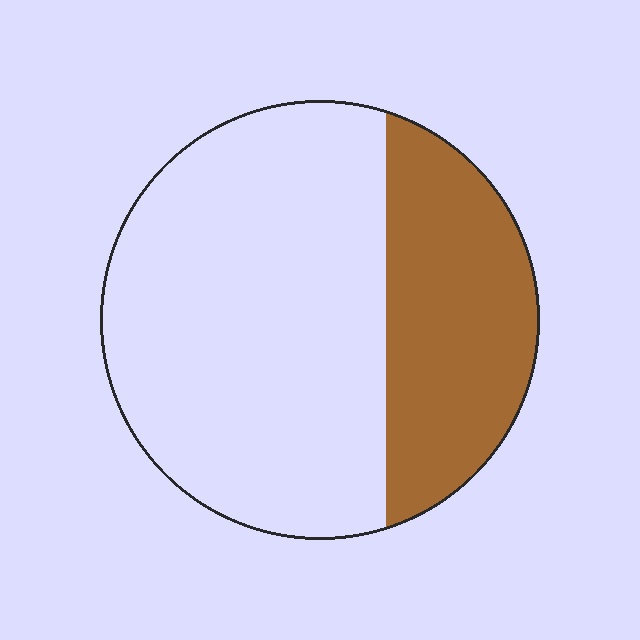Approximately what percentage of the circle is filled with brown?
Approximately 30%.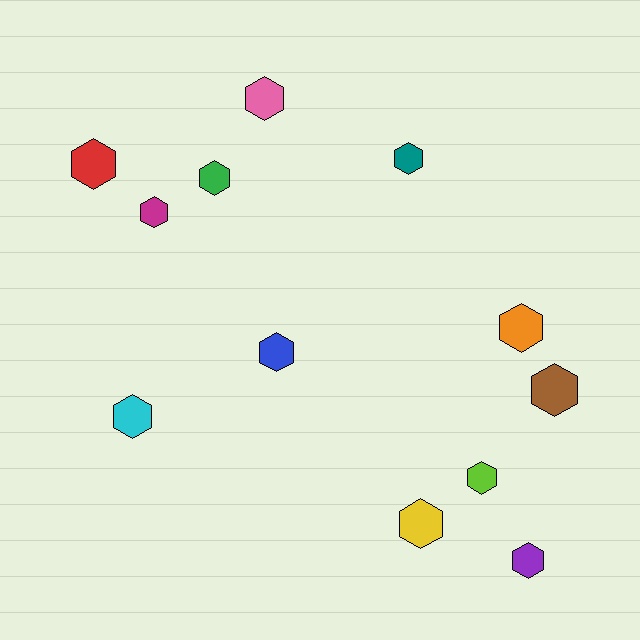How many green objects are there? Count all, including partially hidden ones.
There is 1 green object.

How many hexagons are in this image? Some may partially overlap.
There are 12 hexagons.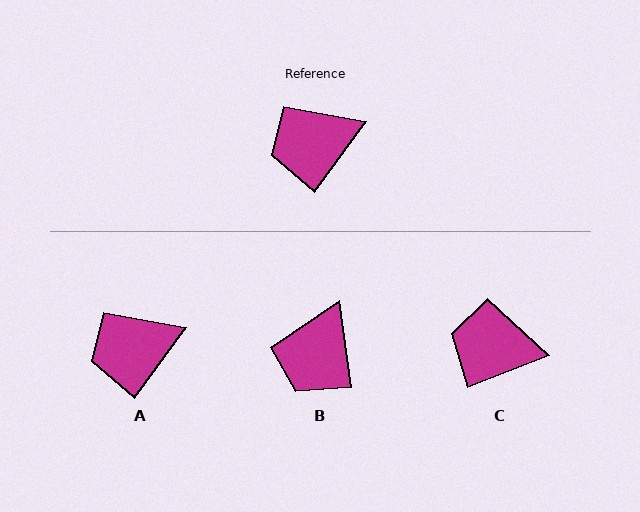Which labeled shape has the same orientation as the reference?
A.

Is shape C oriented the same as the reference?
No, it is off by about 32 degrees.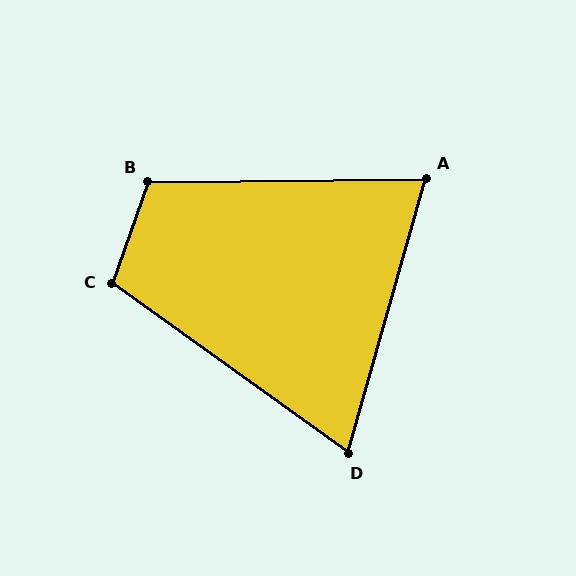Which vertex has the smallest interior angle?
D, at approximately 70 degrees.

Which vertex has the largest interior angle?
B, at approximately 110 degrees.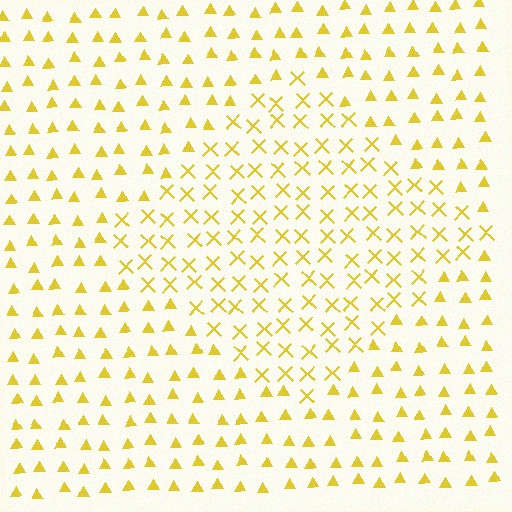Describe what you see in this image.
The image is filled with small yellow elements arranged in a uniform grid. A diamond-shaped region contains X marks, while the surrounding area contains triangles. The boundary is defined purely by the change in element shape.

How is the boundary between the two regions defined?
The boundary is defined by a change in element shape: X marks inside vs. triangles outside. All elements share the same color and spacing.